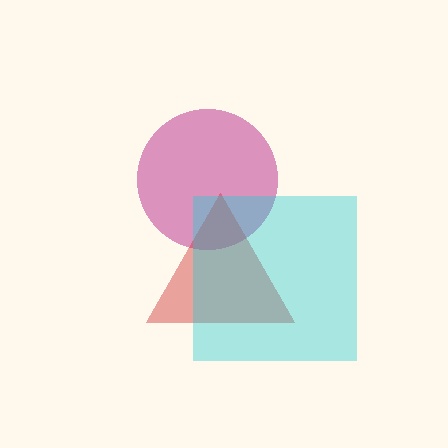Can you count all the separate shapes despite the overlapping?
Yes, there are 3 separate shapes.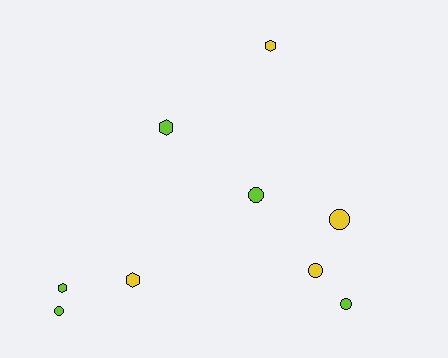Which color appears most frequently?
Lime, with 5 objects.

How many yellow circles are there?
There are 2 yellow circles.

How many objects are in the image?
There are 9 objects.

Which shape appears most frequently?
Circle, with 5 objects.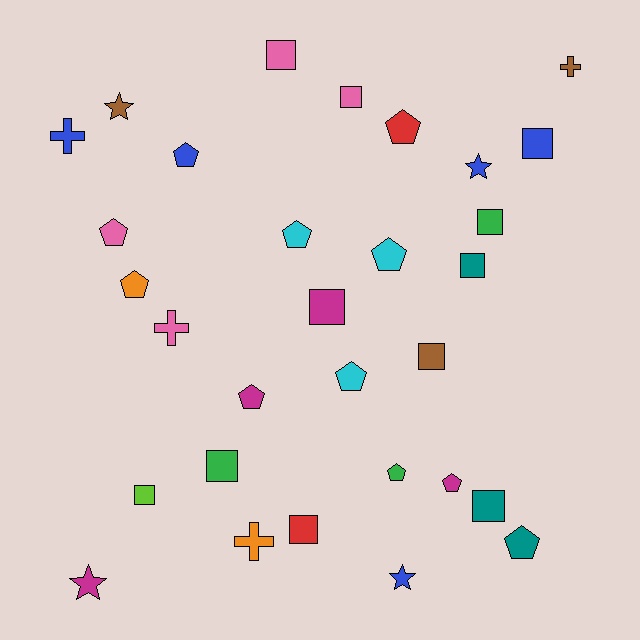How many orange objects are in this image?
There are 2 orange objects.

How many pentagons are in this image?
There are 11 pentagons.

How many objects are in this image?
There are 30 objects.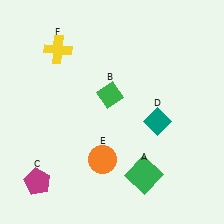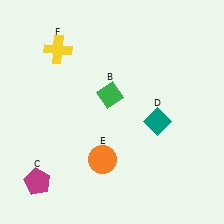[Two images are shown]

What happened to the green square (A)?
The green square (A) was removed in Image 2. It was in the bottom-right area of Image 1.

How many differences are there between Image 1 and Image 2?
There is 1 difference between the two images.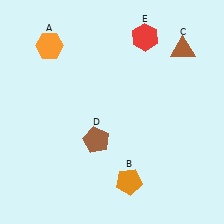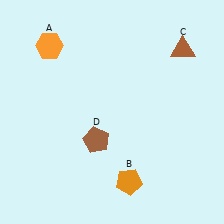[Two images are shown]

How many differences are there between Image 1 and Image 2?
There is 1 difference between the two images.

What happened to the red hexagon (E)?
The red hexagon (E) was removed in Image 2. It was in the top-right area of Image 1.